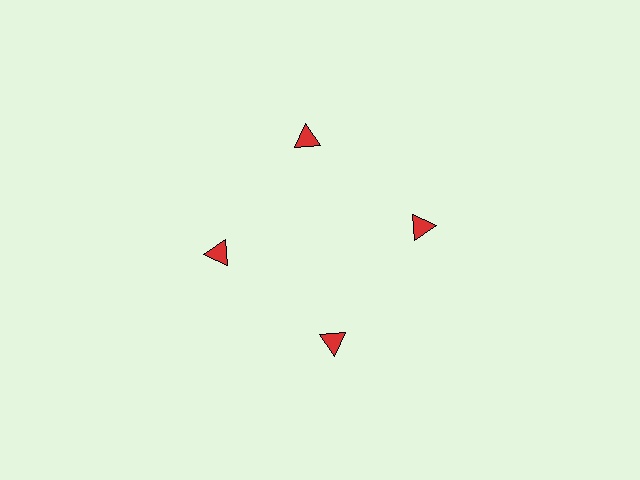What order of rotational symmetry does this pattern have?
This pattern has 4-fold rotational symmetry.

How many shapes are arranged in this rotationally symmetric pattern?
There are 4 shapes, arranged in 4 groups of 1.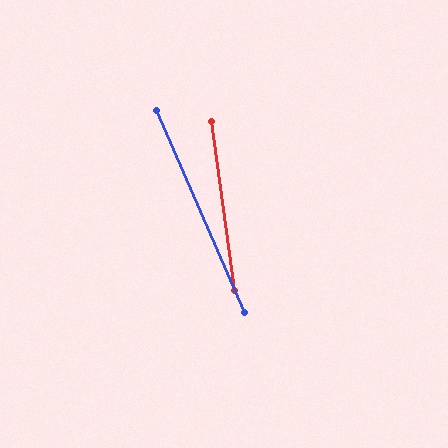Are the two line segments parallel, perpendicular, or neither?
Neither parallel nor perpendicular — they differ by about 16°.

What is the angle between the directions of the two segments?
Approximately 16 degrees.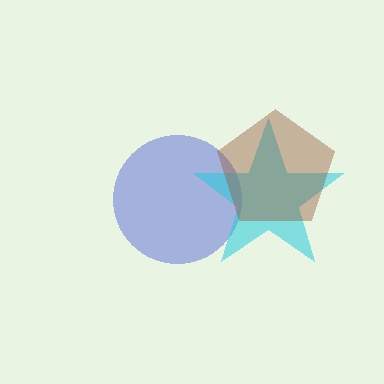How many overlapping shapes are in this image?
There are 3 overlapping shapes in the image.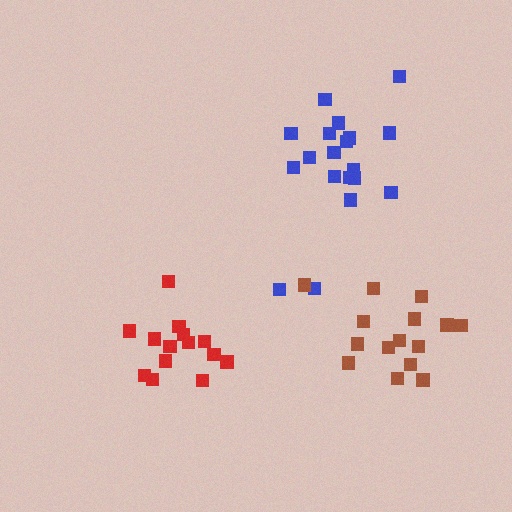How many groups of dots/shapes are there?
There are 3 groups.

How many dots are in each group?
Group 1: 14 dots, Group 2: 19 dots, Group 3: 15 dots (48 total).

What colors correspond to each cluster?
The clusters are colored: red, blue, brown.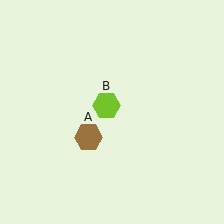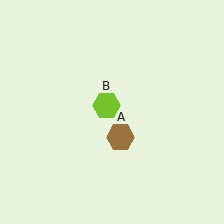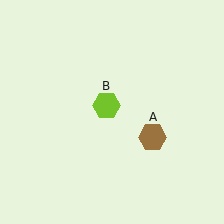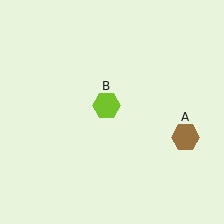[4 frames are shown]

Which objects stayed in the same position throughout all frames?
Lime hexagon (object B) remained stationary.